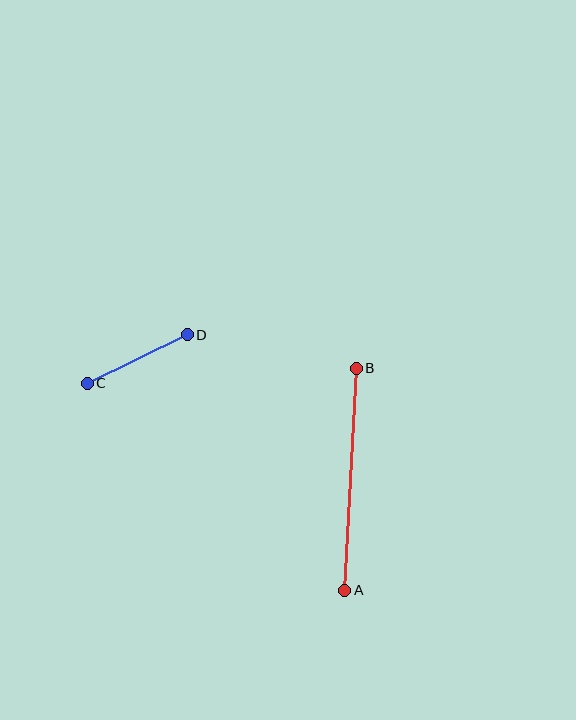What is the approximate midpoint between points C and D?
The midpoint is at approximately (137, 359) pixels.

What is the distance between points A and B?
The distance is approximately 222 pixels.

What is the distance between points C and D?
The distance is approximately 111 pixels.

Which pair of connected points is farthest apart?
Points A and B are farthest apart.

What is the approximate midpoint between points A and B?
The midpoint is at approximately (350, 479) pixels.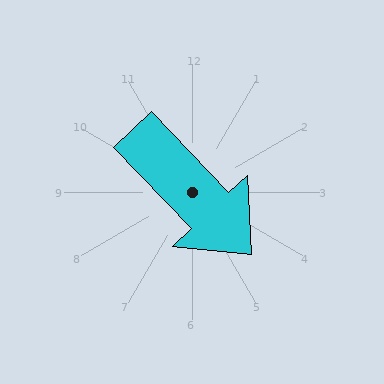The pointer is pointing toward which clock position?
Roughly 5 o'clock.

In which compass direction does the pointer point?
Southeast.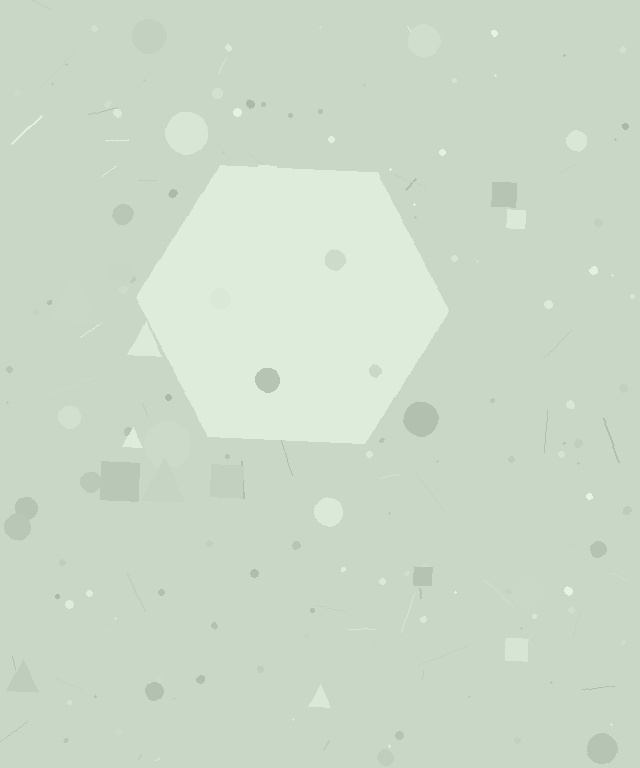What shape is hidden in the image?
A hexagon is hidden in the image.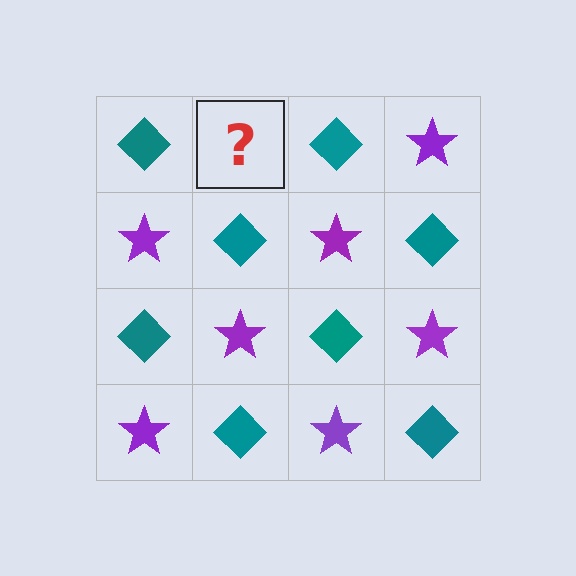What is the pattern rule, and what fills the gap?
The rule is that it alternates teal diamond and purple star in a checkerboard pattern. The gap should be filled with a purple star.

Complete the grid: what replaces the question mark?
The question mark should be replaced with a purple star.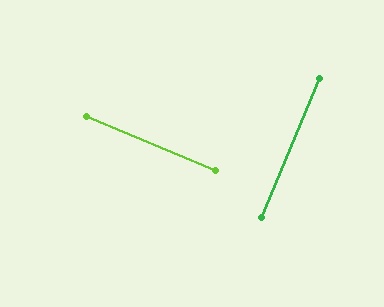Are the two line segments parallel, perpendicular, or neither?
Perpendicular — they meet at approximately 90°.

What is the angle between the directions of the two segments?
Approximately 90 degrees.